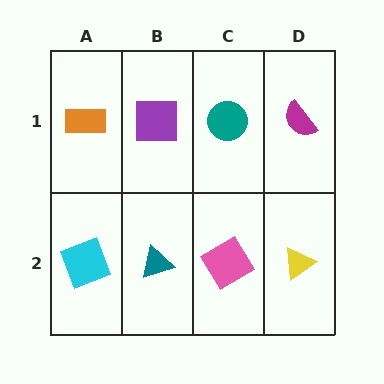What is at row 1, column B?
A purple square.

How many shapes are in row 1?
4 shapes.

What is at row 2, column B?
A teal triangle.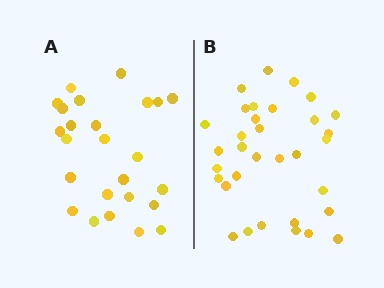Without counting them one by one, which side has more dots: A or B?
Region B (the right region) has more dots.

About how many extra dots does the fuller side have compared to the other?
Region B has roughly 8 or so more dots than region A.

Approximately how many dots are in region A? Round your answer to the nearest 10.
About 20 dots. (The exact count is 25, which rounds to 20.)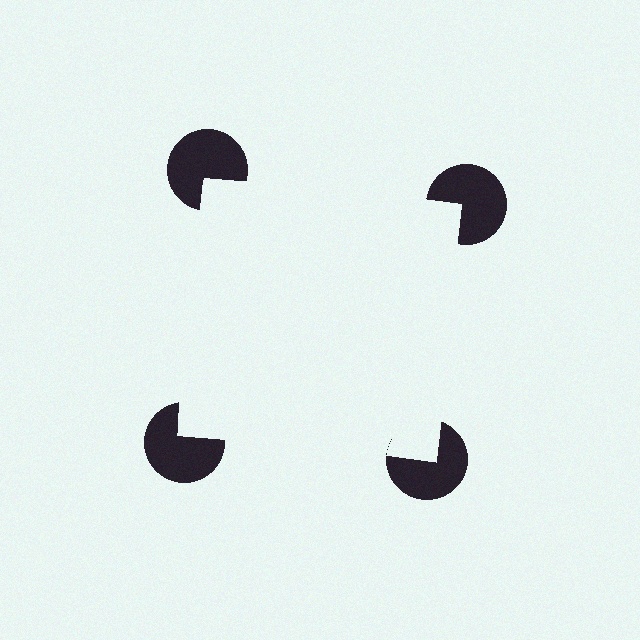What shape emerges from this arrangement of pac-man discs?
An illusory square — its edges are inferred from the aligned wedge cuts in the pac-man discs, not physically drawn.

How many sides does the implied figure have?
4 sides.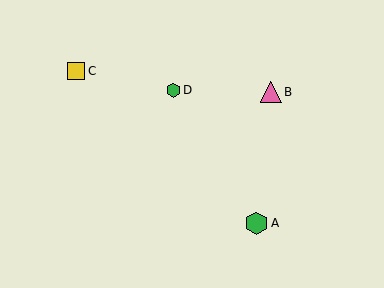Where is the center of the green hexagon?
The center of the green hexagon is at (173, 90).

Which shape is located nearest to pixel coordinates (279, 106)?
The pink triangle (labeled B) at (271, 92) is nearest to that location.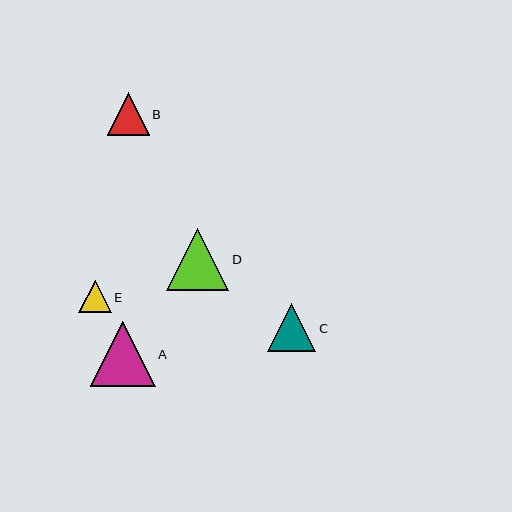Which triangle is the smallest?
Triangle E is the smallest with a size of approximately 32 pixels.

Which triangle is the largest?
Triangle A is the largest with a size of approximately 65 pixels.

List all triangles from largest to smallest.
From largest to smallest: A, D, C, B, E.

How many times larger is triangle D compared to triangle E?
Triangle D is approximately 1.9 times the size of triangle E.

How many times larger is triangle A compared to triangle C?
Triangle A is approximately 1.3 times the size of triangle C.